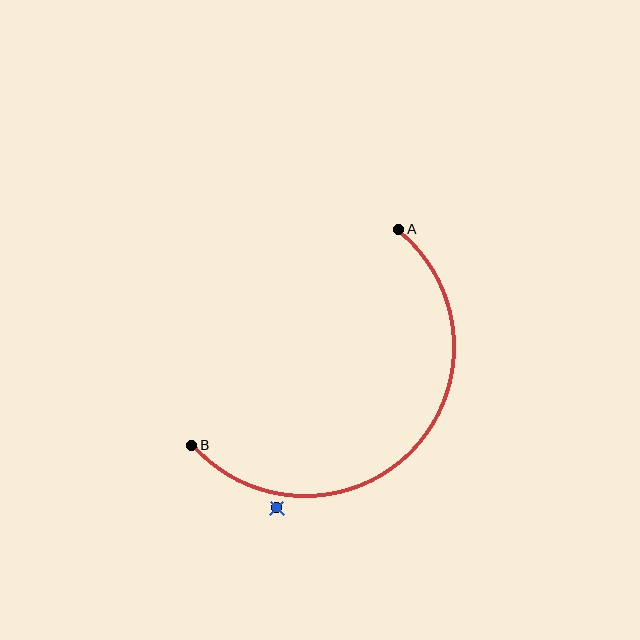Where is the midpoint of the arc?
The arc midpoint is the point on the curve farthest from the straight line joining A and B. It sits below and to the right of that line.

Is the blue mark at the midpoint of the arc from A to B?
No — the blue mark does not lie on the arc at all. It sits slightly outside the curve.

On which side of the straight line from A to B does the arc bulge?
The arc bulges below and to the right of the straight line connecting A and B.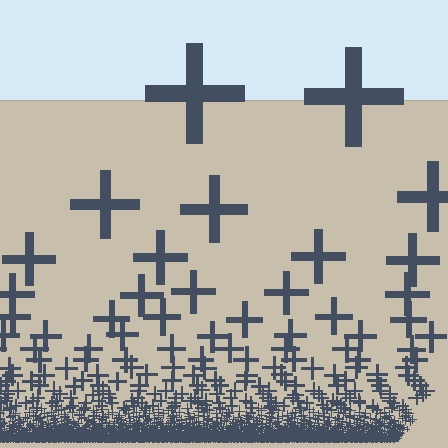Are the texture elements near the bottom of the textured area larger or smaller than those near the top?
Smaller. The gradient is inverted — elements near the bottom are smaller and denser.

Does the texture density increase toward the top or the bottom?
Density increases toward the bottom.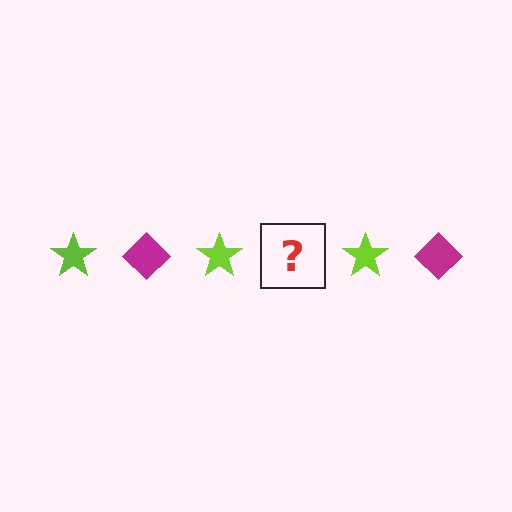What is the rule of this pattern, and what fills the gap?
The rule is that the pattern alternates between lime star and magenta diamond. The gap should be filled with a magenta diamond.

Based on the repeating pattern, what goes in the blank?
The blank should be a magenta diamond.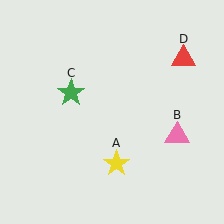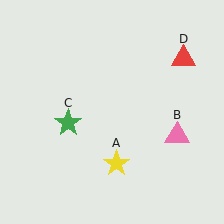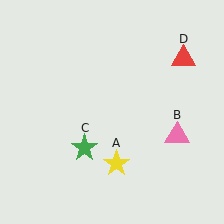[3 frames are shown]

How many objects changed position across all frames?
1 object changed position: green star (object C).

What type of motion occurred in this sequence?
The green star (object C) rotated counterclockwise around the center of the scene.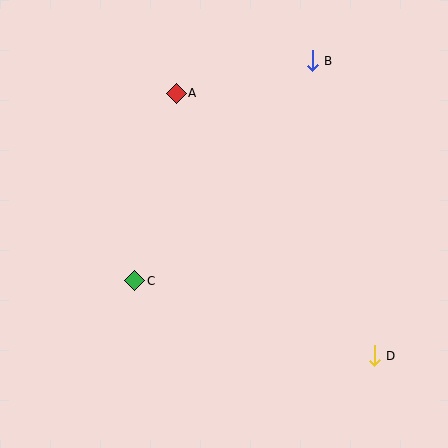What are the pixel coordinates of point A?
Point A is at (176, 93).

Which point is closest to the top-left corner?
Point A is closest to the top-left corner.